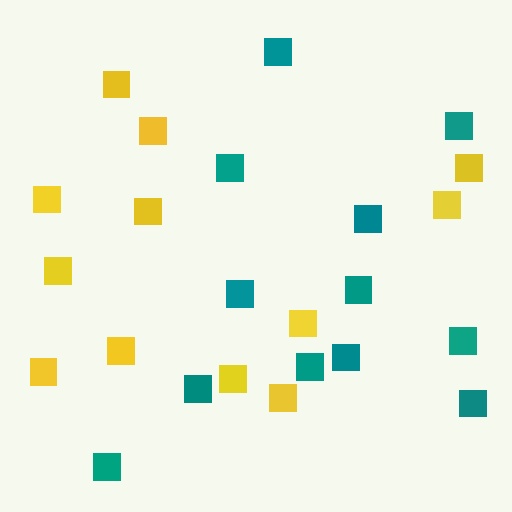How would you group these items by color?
There are 2 groups: one group of yellow squares (12) and one group of teal squares (12).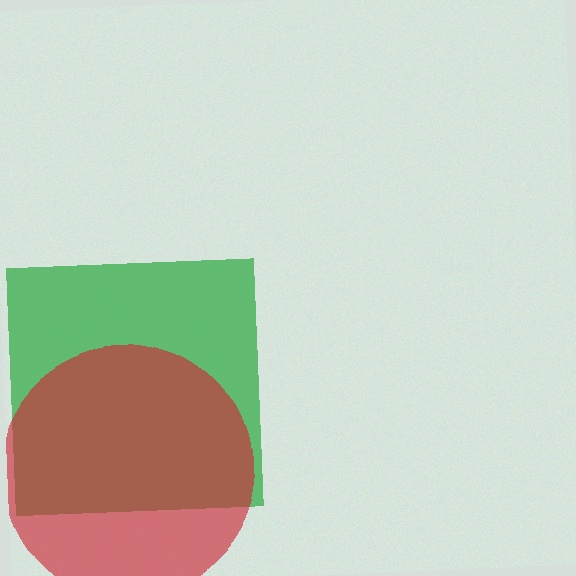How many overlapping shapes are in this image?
There are 2 overlapping shapes in the image.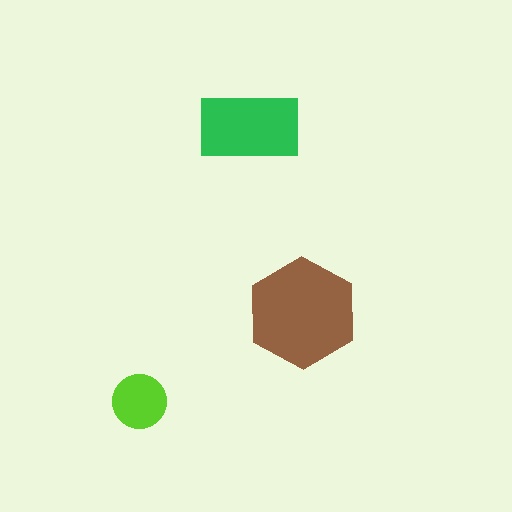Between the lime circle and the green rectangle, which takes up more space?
The green rectangle.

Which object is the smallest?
The lime circle.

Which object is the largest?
The brown hexagon.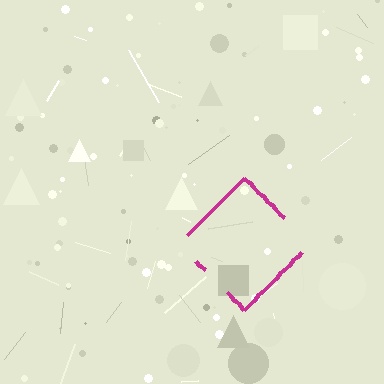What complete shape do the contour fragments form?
The contour fragments form a diamond.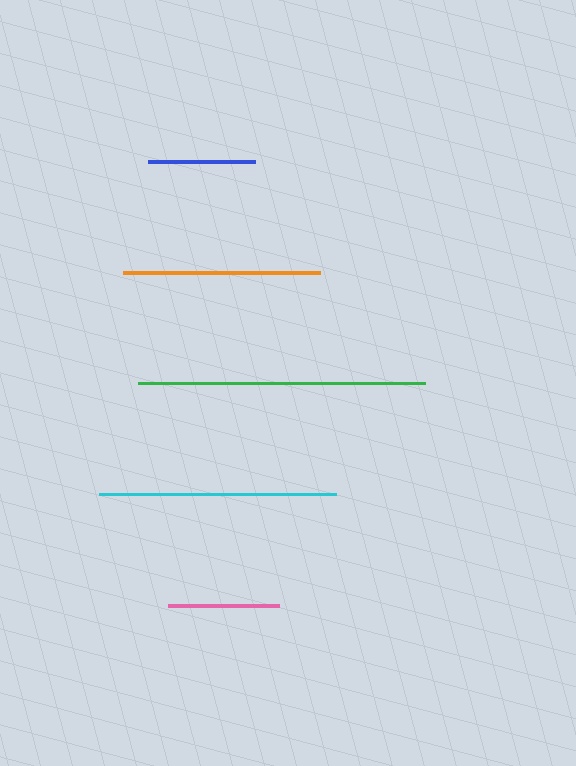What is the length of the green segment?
The green segment is approximately 287 pixels long.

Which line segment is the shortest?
The blue line is the shortest at approximately 107 pixels.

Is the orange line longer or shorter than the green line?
The green line is longer than the orange line.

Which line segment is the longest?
The green line is the longest at approximately 287 pixels.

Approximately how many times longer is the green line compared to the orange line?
The green line is approximately 1.5 times the length of the orange line.